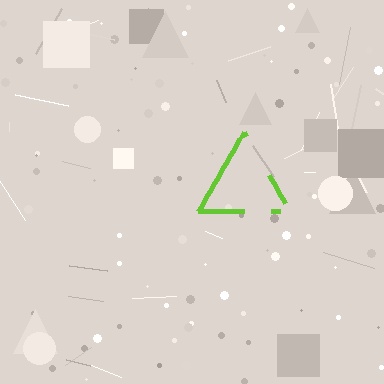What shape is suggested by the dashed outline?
The dashed outline suggests a triangle.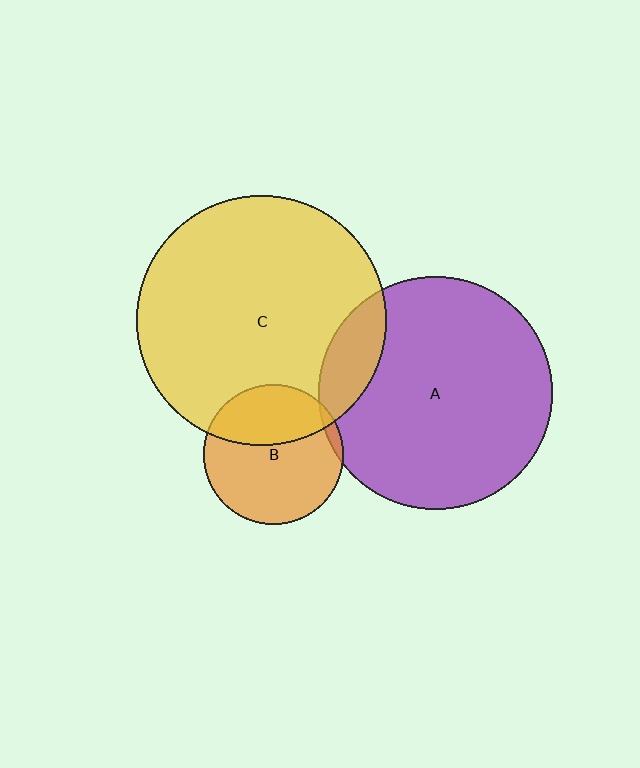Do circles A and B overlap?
Yes.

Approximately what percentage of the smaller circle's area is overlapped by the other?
Approximately 5%.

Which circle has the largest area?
Circle C (yellow).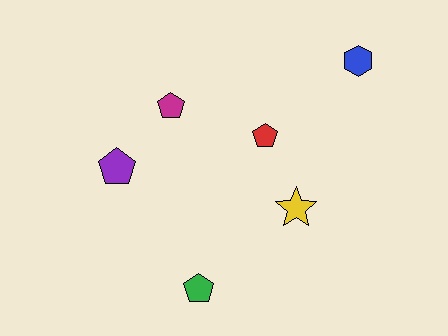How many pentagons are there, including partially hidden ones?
There are 4 pentagons.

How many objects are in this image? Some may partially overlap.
There are 6 objects.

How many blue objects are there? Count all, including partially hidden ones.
There is 1 blue object.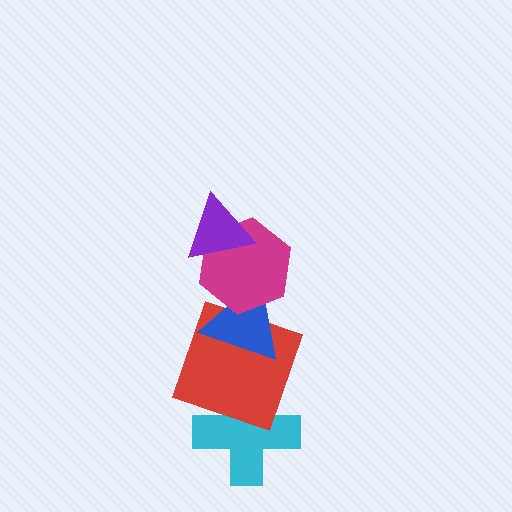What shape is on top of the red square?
The blue triangle is on top of the red square.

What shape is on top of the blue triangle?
The magenta hexagon is on top of the blue triangle.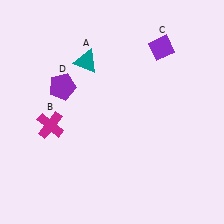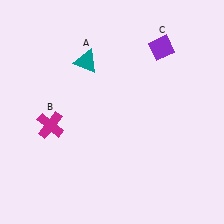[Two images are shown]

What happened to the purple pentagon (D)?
The purple pentagon (D) was removed in Image 2. It was in the top-left area of Image 1.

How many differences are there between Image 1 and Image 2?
There is 1 difference between the two images.